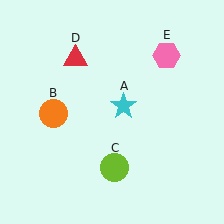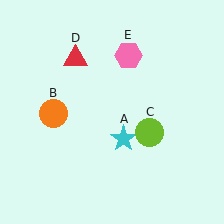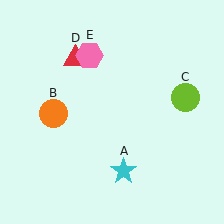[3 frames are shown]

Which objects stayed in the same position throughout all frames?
Orange circle (object B) and red triangle (object D) remained stationary.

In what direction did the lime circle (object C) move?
The lime circle (object C) moved up and to the right.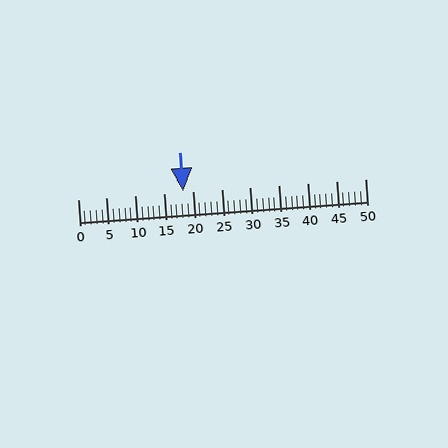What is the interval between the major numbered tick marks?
The major tick marks are spaced 5 units apart.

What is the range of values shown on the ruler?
The ruler shows values from 0 to 50.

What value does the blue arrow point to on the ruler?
The blue arrow points to approximately 18.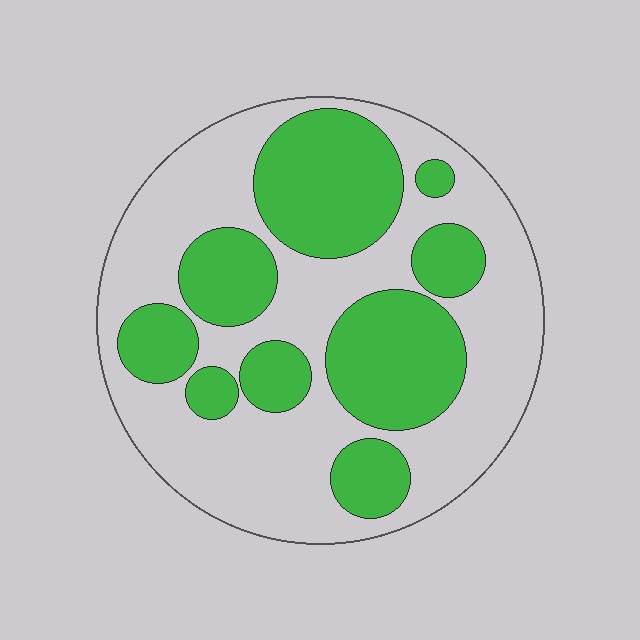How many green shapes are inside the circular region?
9.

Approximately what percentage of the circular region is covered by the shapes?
Approximately 40%.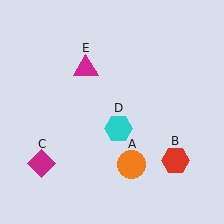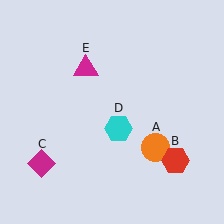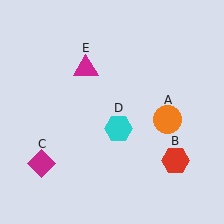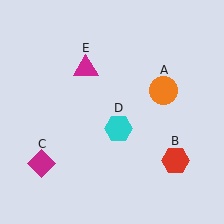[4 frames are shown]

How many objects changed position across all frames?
1 object changed position: orange circle (object A).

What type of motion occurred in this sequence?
The orange circle (object A) rotated counterclockwise around the center of the scene.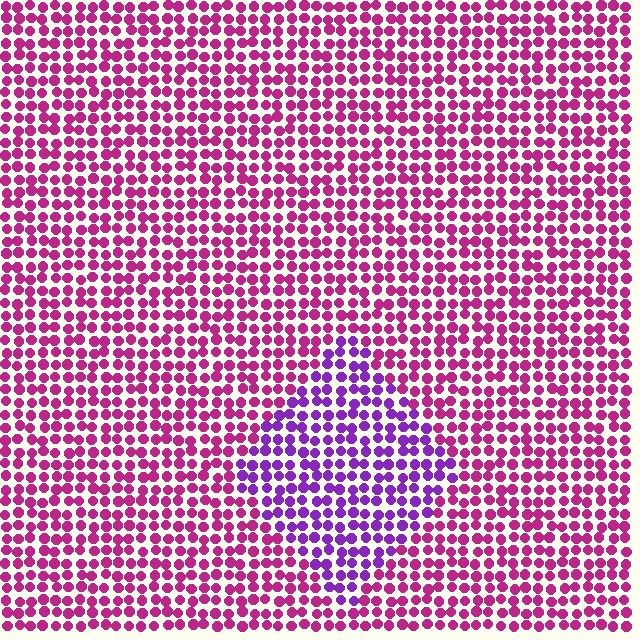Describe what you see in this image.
The image is filled with small magenta elements in a uniform arrangement. A diamond-shaped region is visible where the elements are tinted to a slightly different hue, forming a subtle color boundary.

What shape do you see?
I see a diamond.